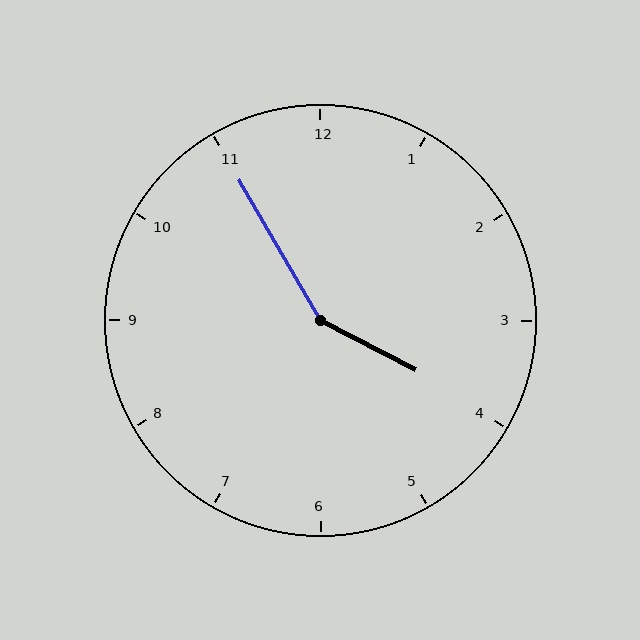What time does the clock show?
3:55.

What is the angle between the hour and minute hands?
Approximately 148 degrees.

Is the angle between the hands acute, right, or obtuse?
It is obtuse.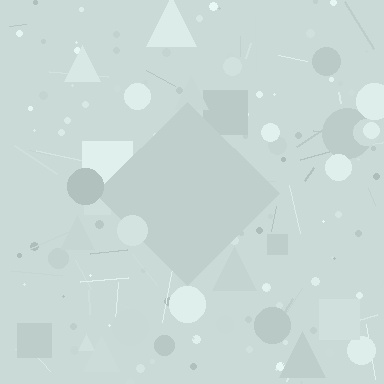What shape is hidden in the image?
A diamond is hidden in the image.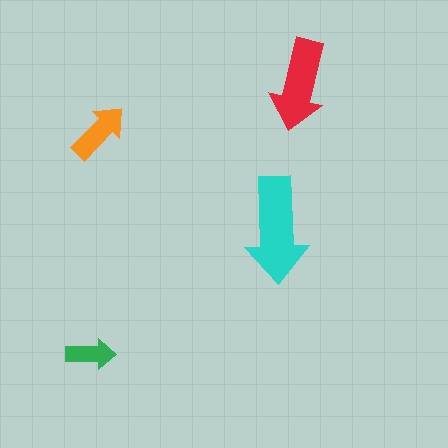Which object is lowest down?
The green arrow is bottommost.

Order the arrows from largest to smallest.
the cyan one, the red one, the orange one, the green one.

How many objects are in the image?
There are 4 objects in the image.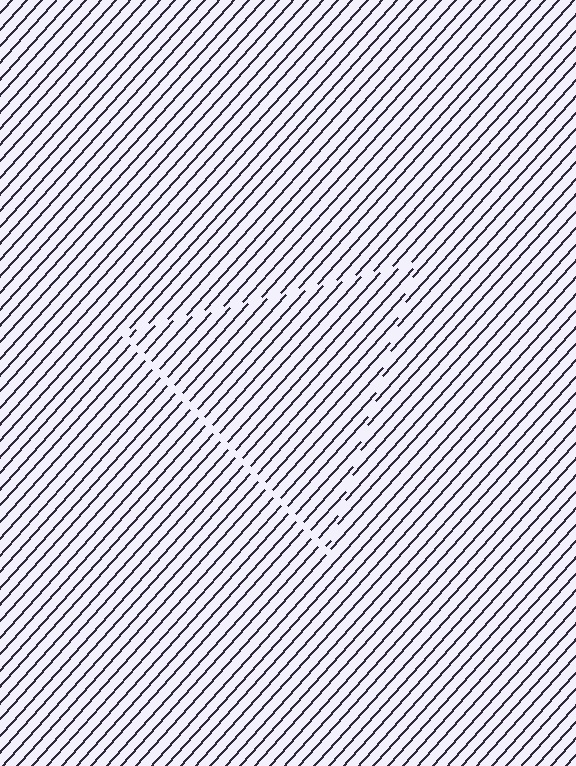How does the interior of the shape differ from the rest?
The interior of the shape contains the same grating, shifted by half a period — the contour is defined by the phase discontinuity where line-ends from the inner and outer gratings abut.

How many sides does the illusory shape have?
3 sides — the line-ends trace a triangle.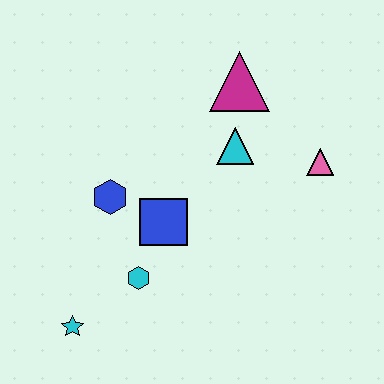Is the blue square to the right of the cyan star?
Yes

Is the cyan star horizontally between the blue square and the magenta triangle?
No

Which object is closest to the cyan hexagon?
The blue square is closest to the cyan hexagon.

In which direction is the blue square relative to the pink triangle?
The blue square is to the left of the pink triangle.